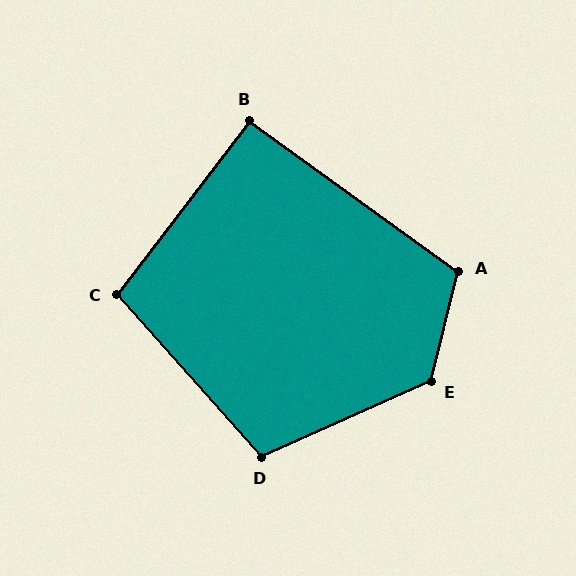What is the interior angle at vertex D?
Approximately 108 degrees (obtuse).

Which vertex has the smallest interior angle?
B, at approximately 92 degrees.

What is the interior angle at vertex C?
Approximately 101 degrees (obtuse).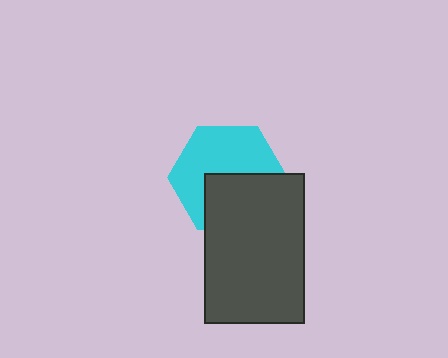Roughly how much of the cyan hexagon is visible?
About half of it is visible (roughly 58%).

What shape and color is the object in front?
The object in front is a dark gray rectangle.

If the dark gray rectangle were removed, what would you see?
You would see the complete cyan hexagon.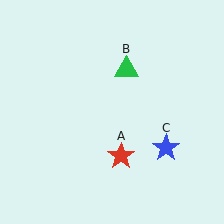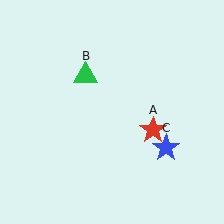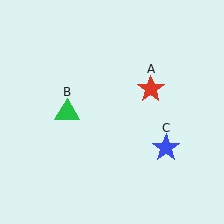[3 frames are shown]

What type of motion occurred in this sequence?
The red star (object A), green triangle (object B) rotated counterclockwise around the center of the scene.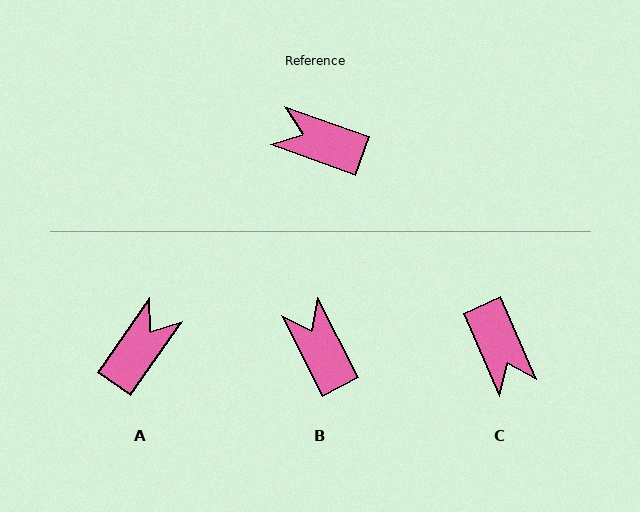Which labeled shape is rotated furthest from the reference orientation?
C, about 133 degrees away.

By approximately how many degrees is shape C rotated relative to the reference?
Approximately 133 degrees counter-clockwise.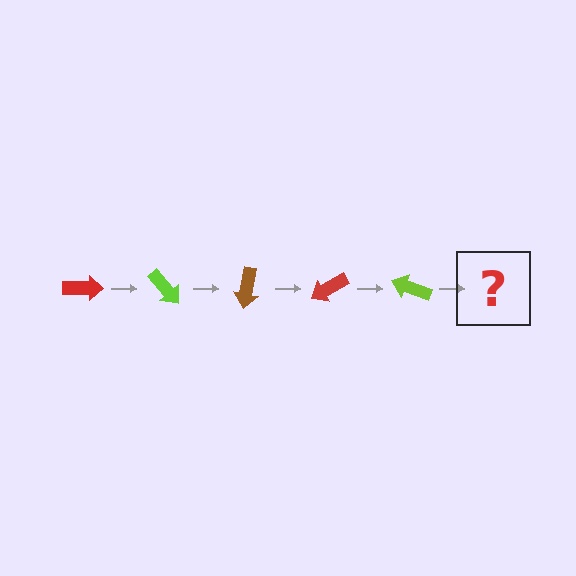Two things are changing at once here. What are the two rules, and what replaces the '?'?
The two rules are that it rotates 50 degrees each step and the color cycles through red, lime, and brown. The '?' should be a brown arrow, rotated 250 degrees from the start.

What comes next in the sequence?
The next element should be a brown arrow, rotated 250 degrees from the start.